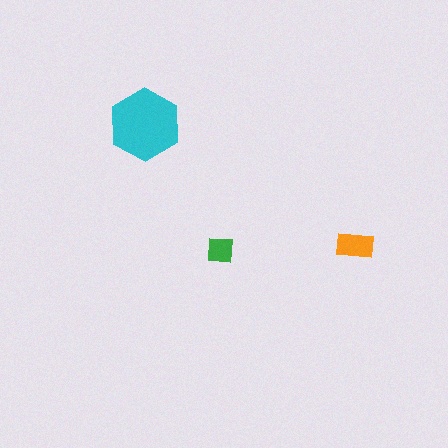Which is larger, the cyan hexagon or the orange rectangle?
The cyan hexagon.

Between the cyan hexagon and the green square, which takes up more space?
The cyan hexagon.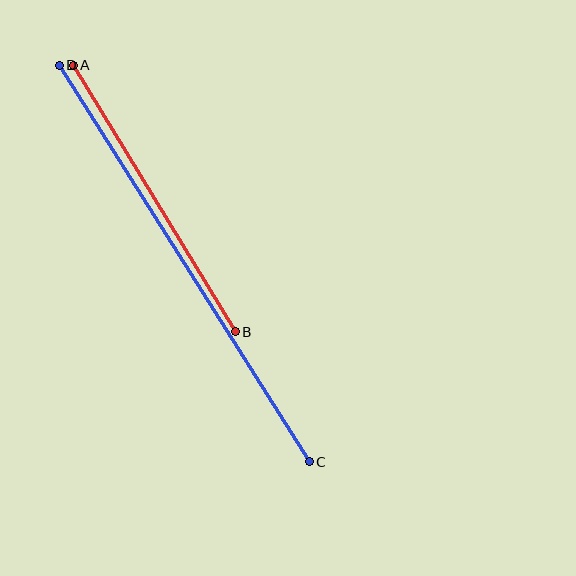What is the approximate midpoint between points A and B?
The midpoint is at approximately (154, 199) pixels.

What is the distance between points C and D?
The distance is approximately 469 pixels.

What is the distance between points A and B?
The distance is approximately 312 pixels.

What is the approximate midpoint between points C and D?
The midpoint is at approximately (184, 263) pixels.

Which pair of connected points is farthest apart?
Points C and D are farthest apart.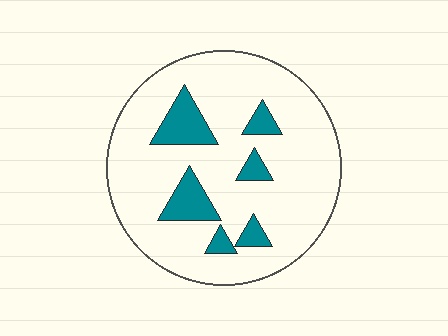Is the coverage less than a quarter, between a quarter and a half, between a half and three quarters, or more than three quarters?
Less than a quarter.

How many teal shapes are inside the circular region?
6.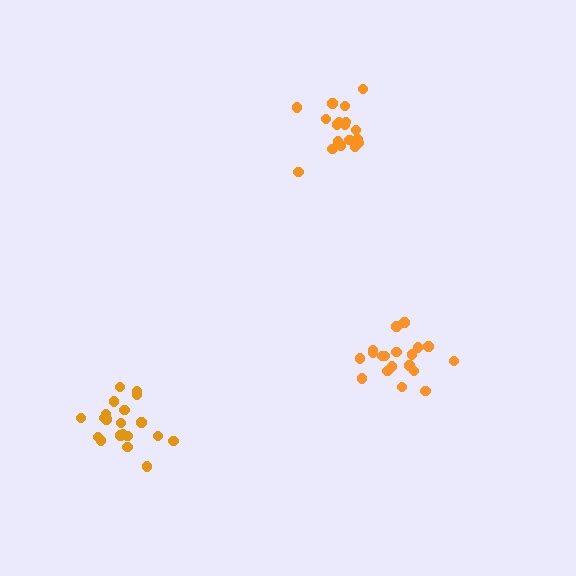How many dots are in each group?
Group 1: 19 dots, Group 2: 20 dots, Group 3: 19 dots (58 total).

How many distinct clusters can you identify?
There are 3 distinct clusters.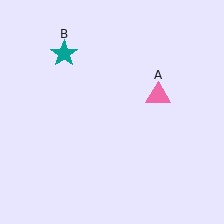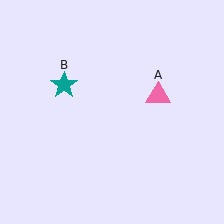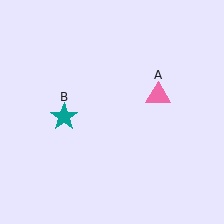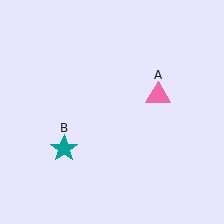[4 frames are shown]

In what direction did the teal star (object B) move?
The teal star (object B) moved down.